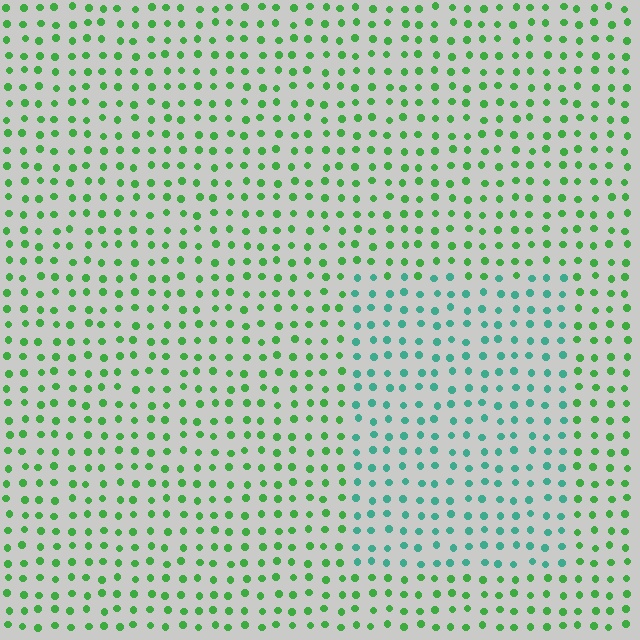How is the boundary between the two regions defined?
The boundary is defined purely by a slight shift in hue (about 44 degrees). Spacing, size, and orientation are identical on both sides.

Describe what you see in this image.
The image is filled with small green elements in a uniform arrangement. A rectangle-shaped region is visible where the elements are tinted to a slightly different hue, forming a subtle color boundary.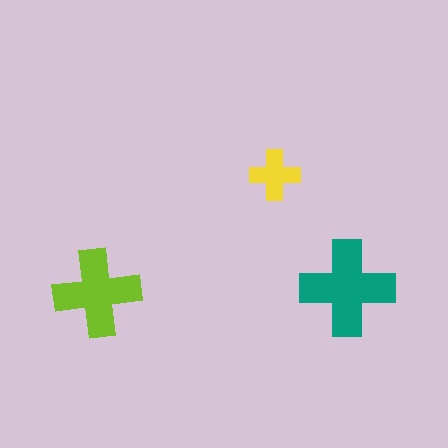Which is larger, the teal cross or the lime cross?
The teal one.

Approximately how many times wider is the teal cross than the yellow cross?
About 2 times wider.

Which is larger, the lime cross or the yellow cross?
The lime one.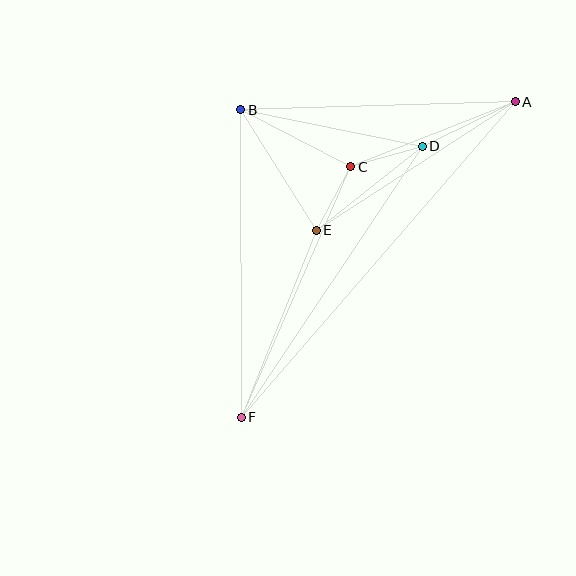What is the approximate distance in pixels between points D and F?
The distance between D and F is approximately 326 pixels.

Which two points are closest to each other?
Points C and E are closest to each other.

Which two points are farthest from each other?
Points A and F are farthest from each other.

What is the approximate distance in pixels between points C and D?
The distance between C and D is approximately 75 pixels.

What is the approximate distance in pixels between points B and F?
The distance between B and F is approximately 307 pixels.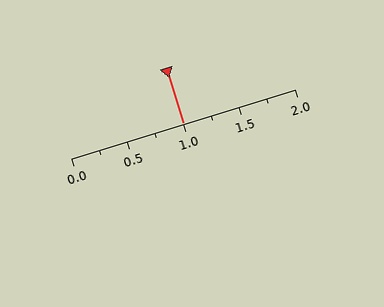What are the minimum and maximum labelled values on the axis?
The axis runs from 0.0 to 2.0.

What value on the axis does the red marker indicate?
The marker indicates approximately 1.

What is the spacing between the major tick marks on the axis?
The major ticks are spaced 0.5 apart.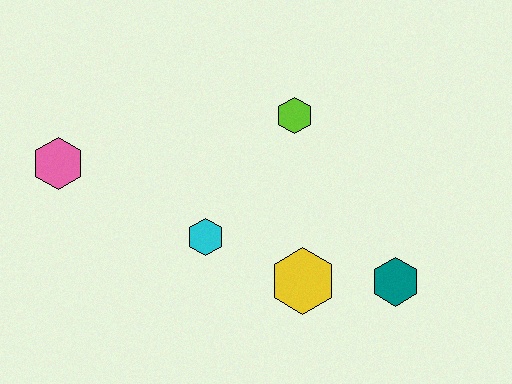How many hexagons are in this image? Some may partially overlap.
There are 5 hexagons.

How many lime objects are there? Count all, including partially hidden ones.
There is 1 lime object.